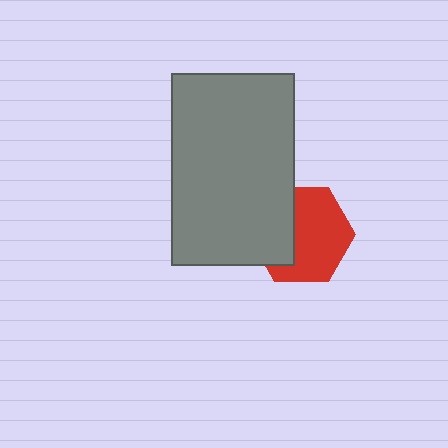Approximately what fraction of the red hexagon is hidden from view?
Roughly 37% of the red hexagon is hidden behind the gray rectangle.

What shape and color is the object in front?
The object in front is a gray rectangle.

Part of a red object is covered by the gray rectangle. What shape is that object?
It is a hexagon.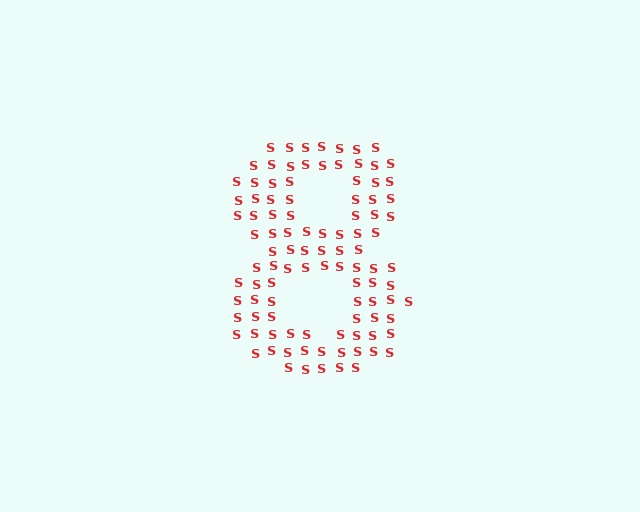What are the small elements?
The small elements are letter S's.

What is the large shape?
The large shape is the digit 8.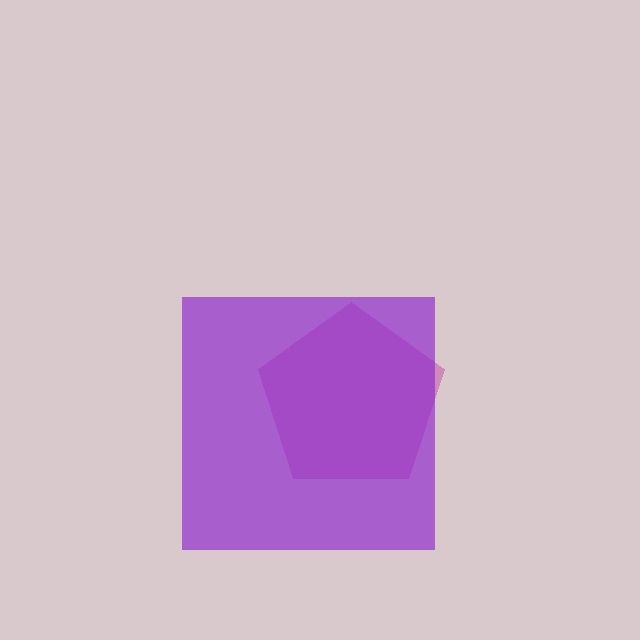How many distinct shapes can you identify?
There are 2 distinct shapes: a magenta pentagon, a purple square.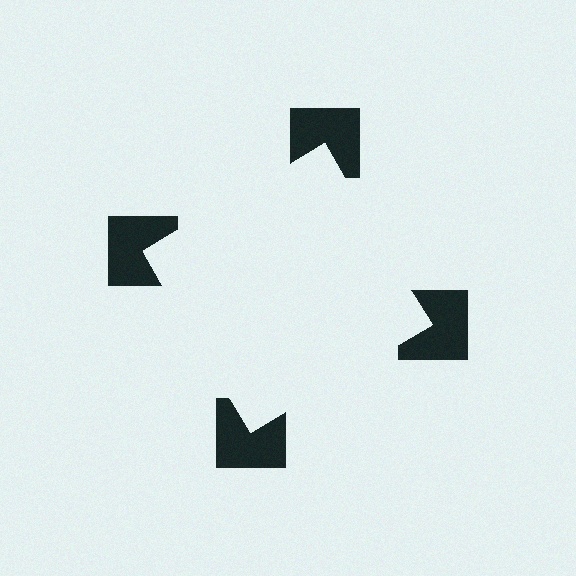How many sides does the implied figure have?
4 sides.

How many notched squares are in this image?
There are 4 — one at each vertex of the illusory square.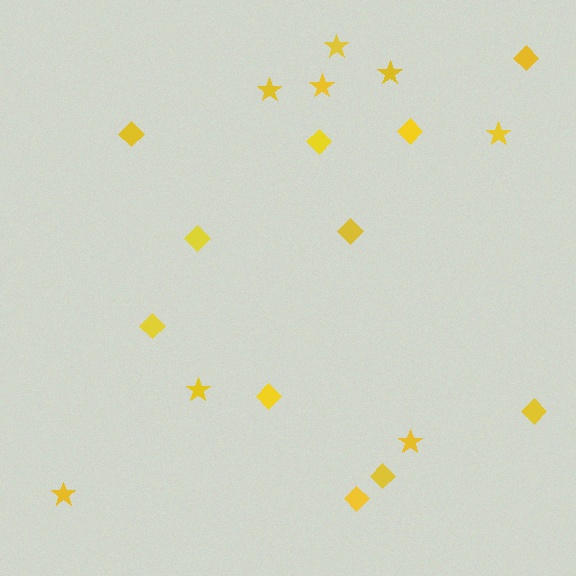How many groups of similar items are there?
There are 2 groups: one group of diamonds (11) and one group of stars (8).